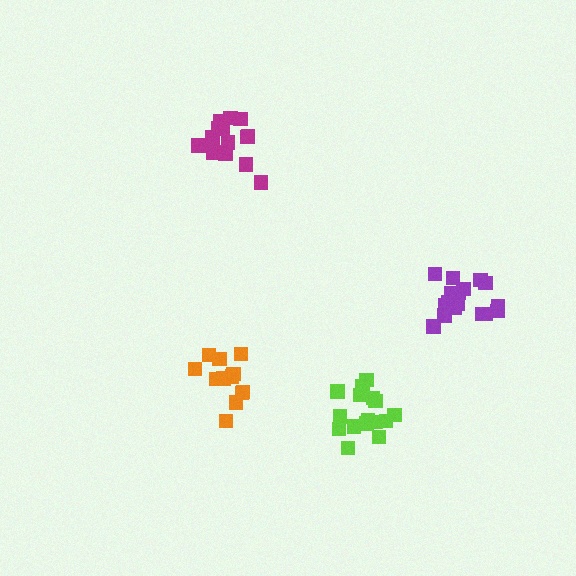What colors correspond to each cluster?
The clusters are colored: purple, magenta, orange, lime.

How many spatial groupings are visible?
There are 4 spatial groupings.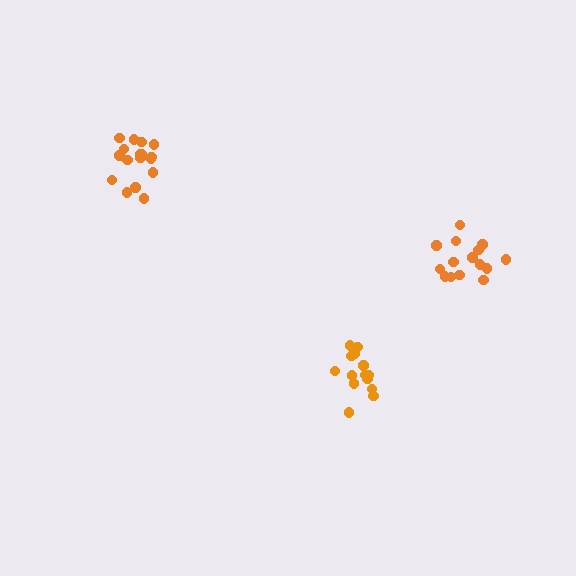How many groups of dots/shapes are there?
There are 3 groups.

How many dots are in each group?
Group 1: 14 dots, Group 2: 17 dots, Group 3: 17 dots (48 total).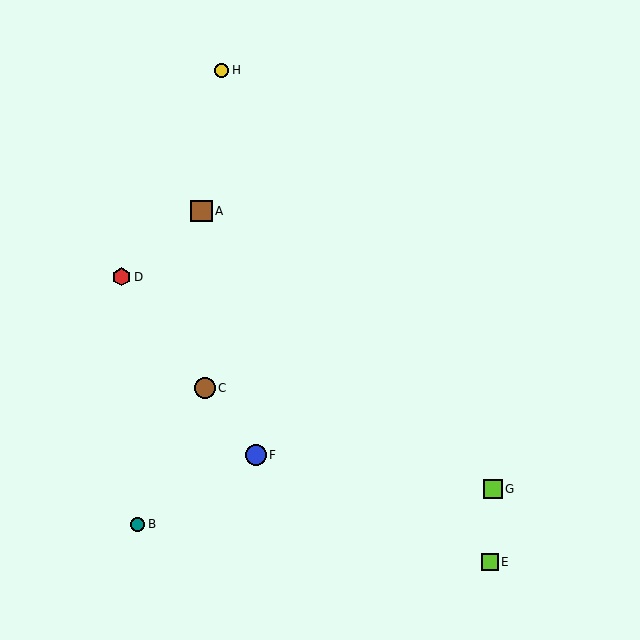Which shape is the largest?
The brown square (labeled A) is the largest.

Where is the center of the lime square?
The center of the lime square is at (490, 562).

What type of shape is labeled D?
Shape D is a red hexagon.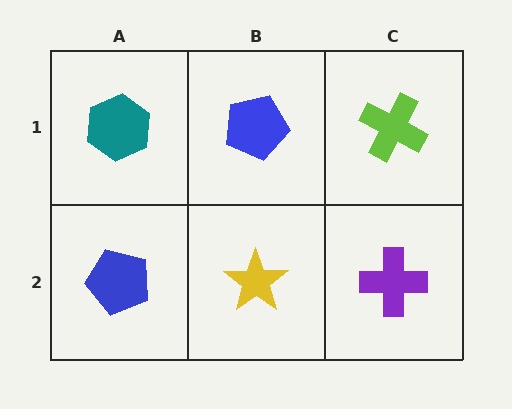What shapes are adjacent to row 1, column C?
A purple cross (row 2, column C), a blue pentagon (row 1, column B).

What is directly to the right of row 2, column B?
A purple cross.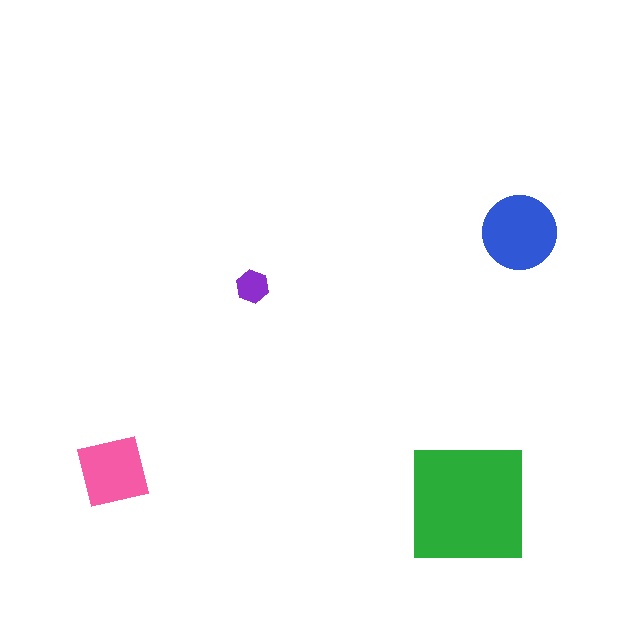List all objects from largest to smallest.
The green square, the blue circle, the pink square, the purple hexagon.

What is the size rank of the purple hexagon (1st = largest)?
4th.